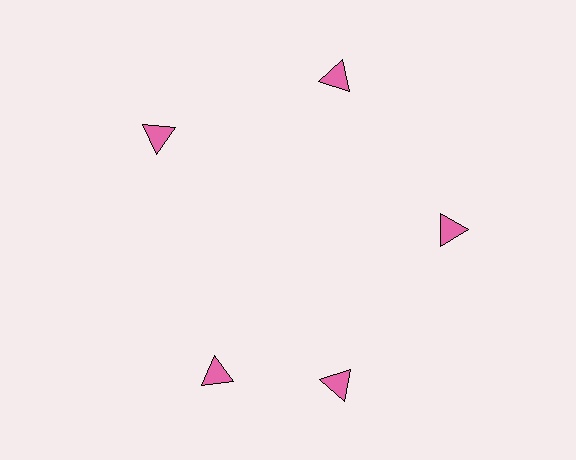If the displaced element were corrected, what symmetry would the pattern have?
It would have 5-fold rotational symmetry — the pattern would map onto itself every 72 degrees.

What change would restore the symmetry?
The symmetry would be restored by rotating it back into even spacing with its neighbors so that all 5 triangles sit at equal angles and equal distance from the center.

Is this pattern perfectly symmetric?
No. The 5 pink triangles are arranged in a ring, but one element near the 8 o'clock position is rotated out of alignment along the ring, breaking the 5-fold rotational symmetry.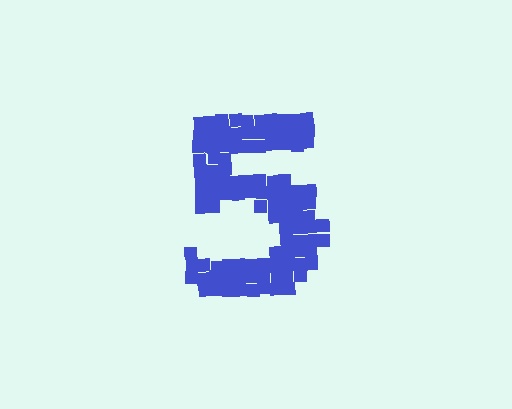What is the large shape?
The large shape is the digit 5.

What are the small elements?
The small elements are squares.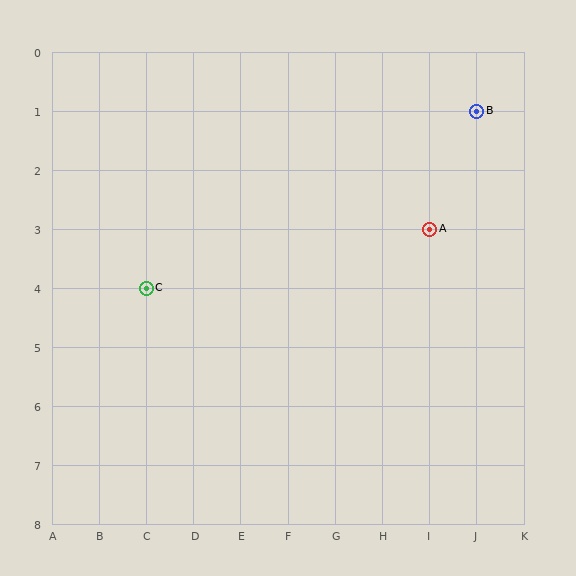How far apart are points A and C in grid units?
Points A and C are 6 columns and 1 row apart (about 6.1 grid units diagonally).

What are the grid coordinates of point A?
Point A is at grid coordinates (I, 3).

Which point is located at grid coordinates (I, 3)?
Point A is at (I, 3).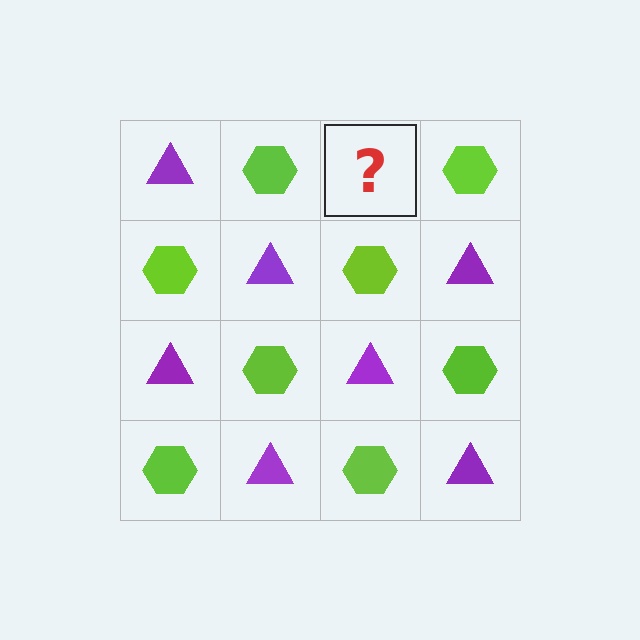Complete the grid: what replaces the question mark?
The question mark should be replaced with a purple triangle.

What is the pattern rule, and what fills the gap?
The rule is that it alternates purple triangle and lime hexagon in a checkerboard pattern. The gap should be filled with a purple triangle.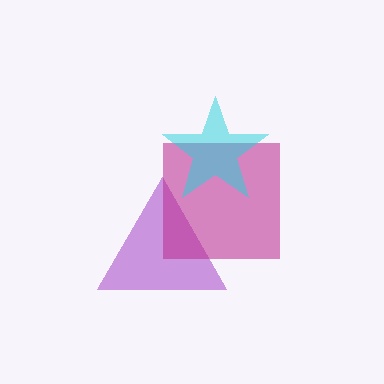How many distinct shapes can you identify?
There are 3 distinct shapes: a purple triangle, a magenta square, a cyan star.